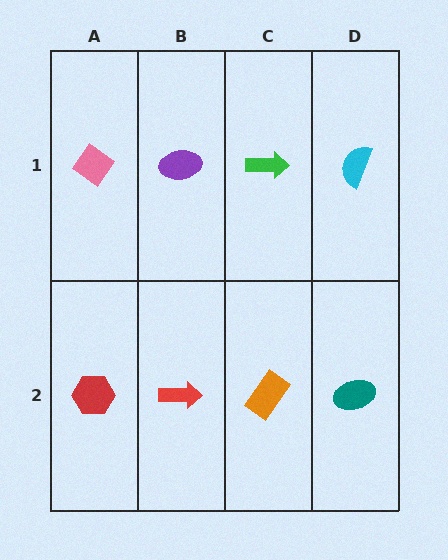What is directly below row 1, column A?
A red hexagon.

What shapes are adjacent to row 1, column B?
A red arrow (row 2, column B), a pink diamond (row 1, column A), a green arrow (row 1, column C).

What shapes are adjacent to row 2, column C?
A green arrow (row 1, column C), a red arrow (row 2, column B), a teal ellipse (row 2, column D).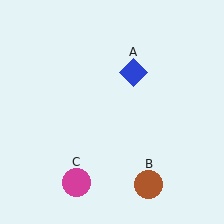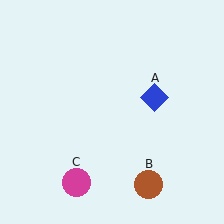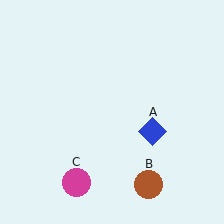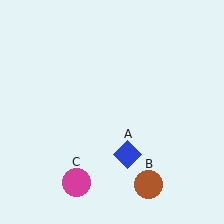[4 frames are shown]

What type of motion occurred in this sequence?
The blue diamond (object A) rotated clockwise around the center of the scene.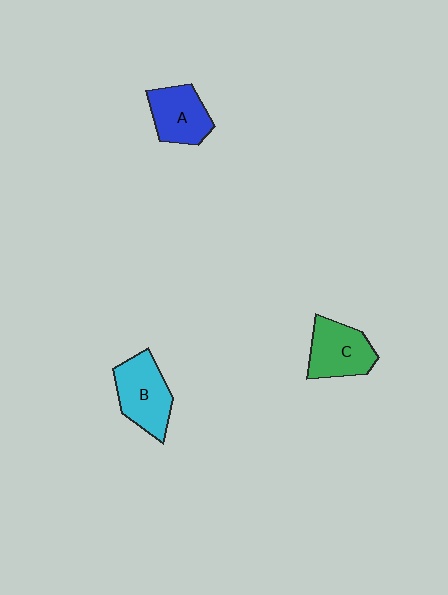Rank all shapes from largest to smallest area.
From largest to smallest: B (cyan), C (green), A (blue).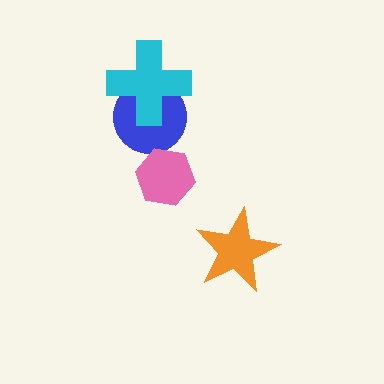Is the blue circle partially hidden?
Yes, it is partially covered by another shape.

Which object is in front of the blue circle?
The cyan cross is in front of the blue circle.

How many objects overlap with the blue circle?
1 object overlaps with the blue circle.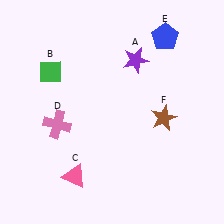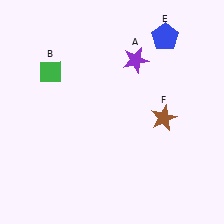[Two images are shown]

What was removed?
The pink cross (D), the pink triangle (C) were removed in Image 2.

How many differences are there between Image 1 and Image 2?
There are 2 differences between the two images.